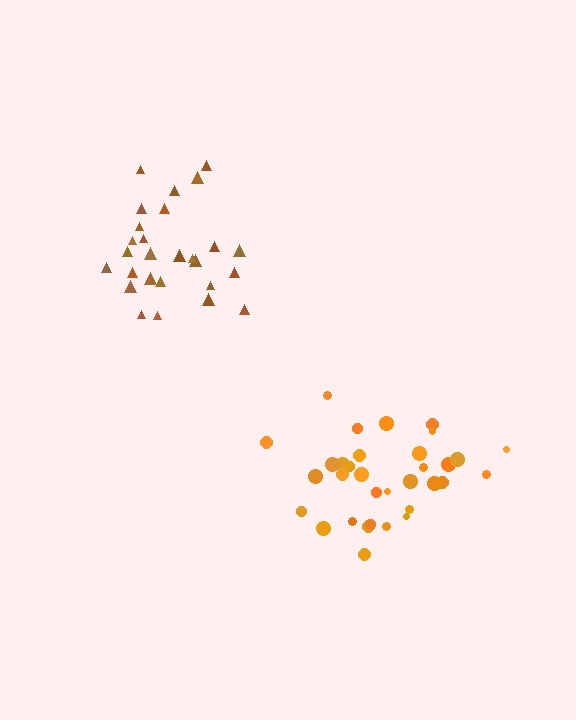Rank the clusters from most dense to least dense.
brown, orange.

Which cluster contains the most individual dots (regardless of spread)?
Orange (34).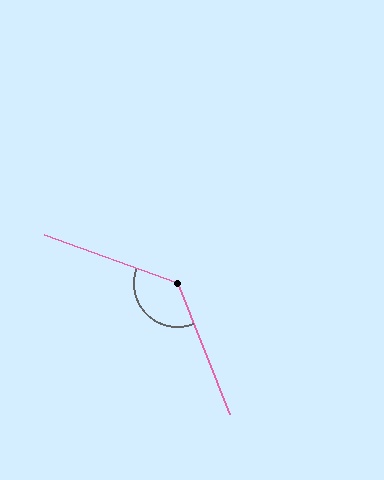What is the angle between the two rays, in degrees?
Approximately 132 degrees.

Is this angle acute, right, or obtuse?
It is obtuse.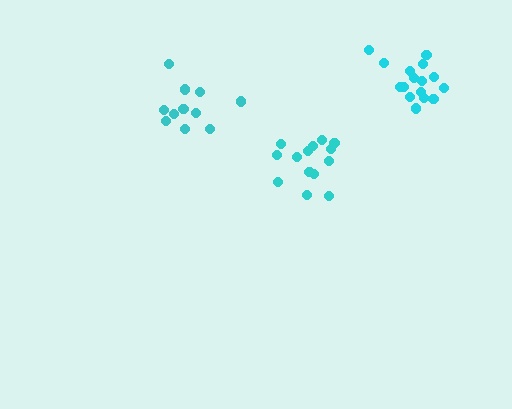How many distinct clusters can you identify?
There are 3 distinct clusters.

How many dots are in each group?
Group 1: 16 dots, Group 2: 15 dots, Group 3: 11 dots (42 total).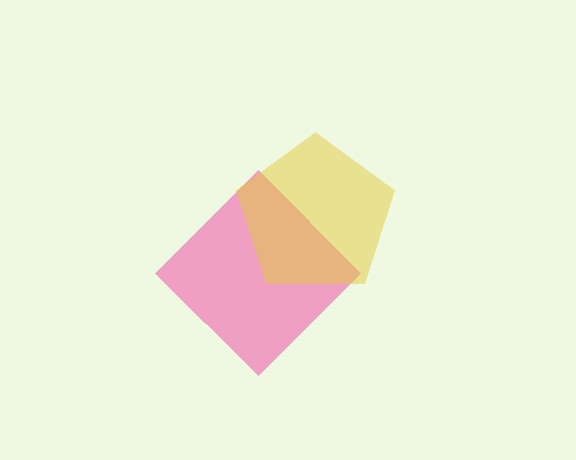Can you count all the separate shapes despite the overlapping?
Yes, there are 2 separate shapes.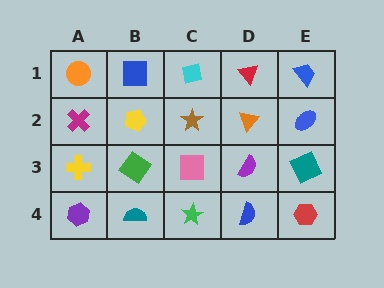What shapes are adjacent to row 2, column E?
A blue trapezoid (row 1, column E), a teal square (row 3, column E), an orange triangle (row 2, column D).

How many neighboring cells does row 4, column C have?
3.